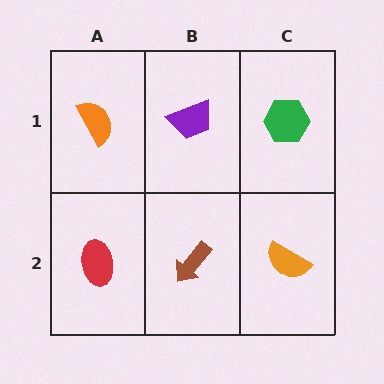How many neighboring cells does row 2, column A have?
2.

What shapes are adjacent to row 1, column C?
An orange semicircle (row 2, column C), a purple trapezoid (row 1, column B).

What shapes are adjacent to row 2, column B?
A purple trapezoid (row 1, column B), a red ellipse (row 2, column A), an orange semicircle (row 2, column C).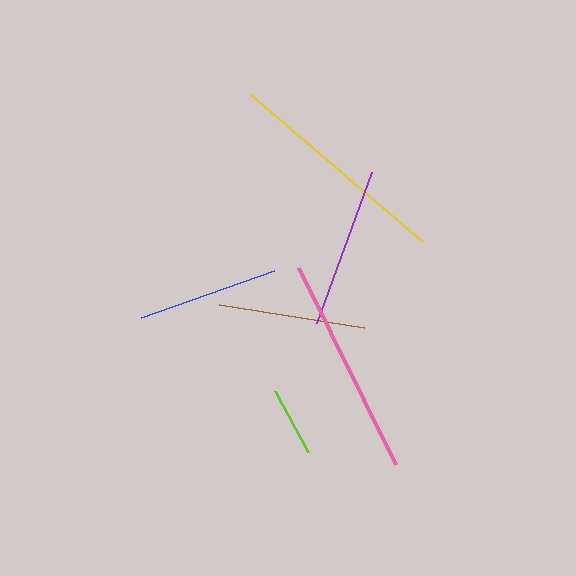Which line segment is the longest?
The yellow line is the longest at approximately 227 pixels.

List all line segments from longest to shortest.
From longest to shortest: yellow, pink, purple, brown, blue, lime.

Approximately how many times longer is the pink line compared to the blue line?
The pink line is approximately 1.6 times the length of the blue line.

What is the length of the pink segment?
The pink segment is approximately 220 pixels long.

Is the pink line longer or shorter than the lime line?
The pink line is longer than the lime line.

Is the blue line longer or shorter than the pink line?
The pink line is longer than the blue line.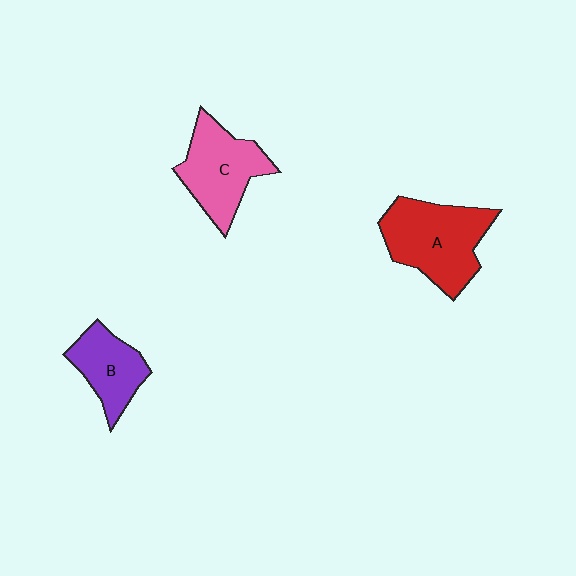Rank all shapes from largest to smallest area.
From largest to smallest: A (red), C (pink), B (purple).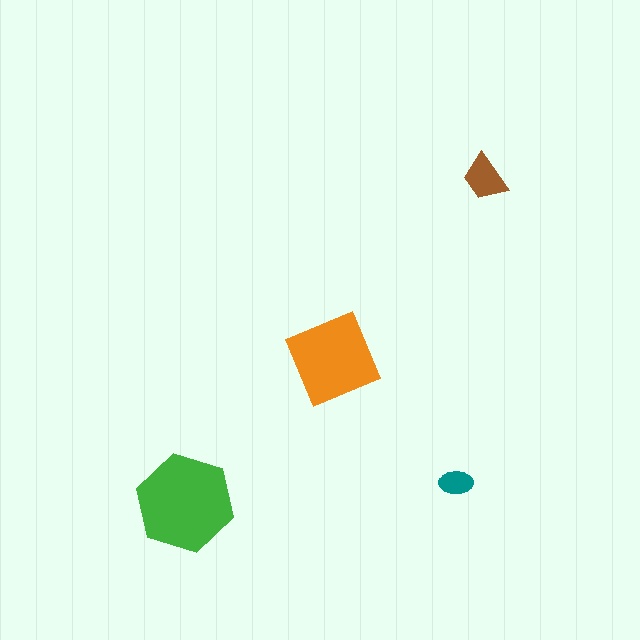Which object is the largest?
The green hexagon.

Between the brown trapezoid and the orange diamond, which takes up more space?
The orange diamond.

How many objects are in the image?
There are 4 objects in the image.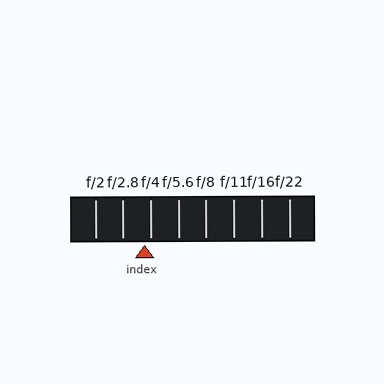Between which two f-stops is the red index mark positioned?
The index mark is between f/2.8 and f/4.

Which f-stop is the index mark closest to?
The index mark is closest to f/4.